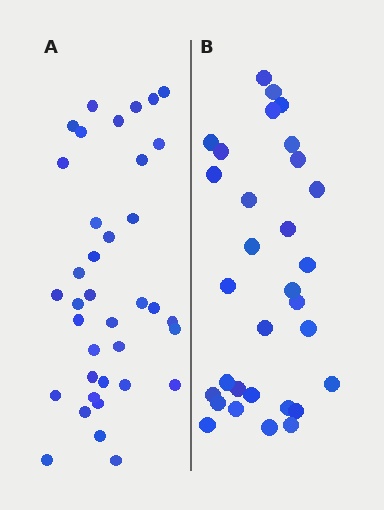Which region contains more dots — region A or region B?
Region A (the left region) has more dots.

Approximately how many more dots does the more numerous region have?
Region A has about 6 more dots than region B.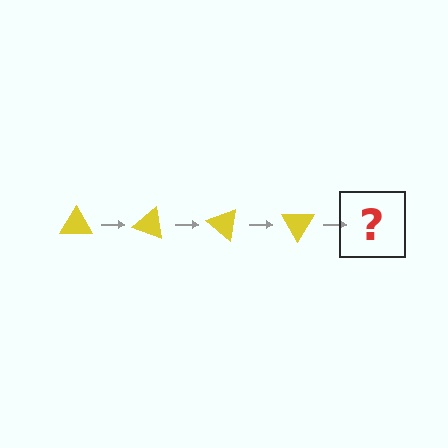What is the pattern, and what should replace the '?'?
The pattern is that the triangle rotates 20 degrees each step. The '?' should be a yellow triangle rotated 80 degrees.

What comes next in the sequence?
The next element should be a yellow triangle rotated 80 degrees.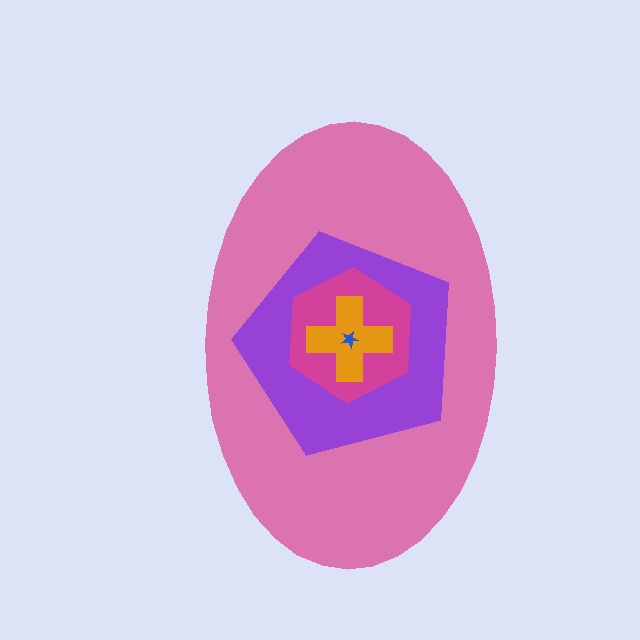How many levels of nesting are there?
5.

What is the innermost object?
The blue star.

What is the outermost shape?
The pink ellipse.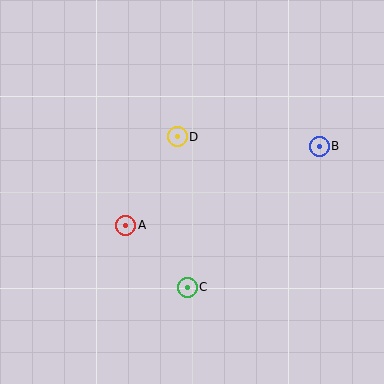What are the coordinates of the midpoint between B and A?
The midpoint between B and A is at (223, 186).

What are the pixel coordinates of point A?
Point A is at (126, 225).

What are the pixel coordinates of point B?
Point B is at (319, 146).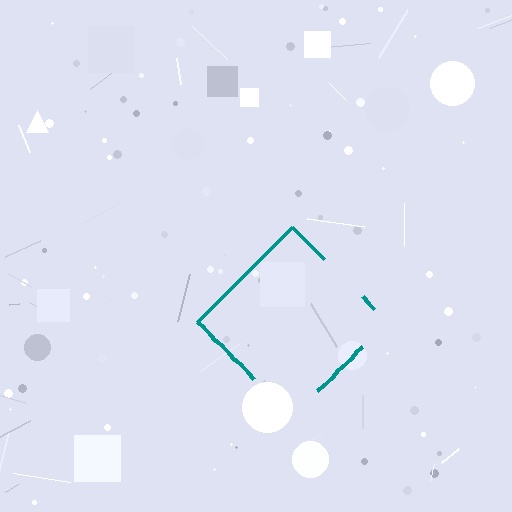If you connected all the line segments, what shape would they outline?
They would outline a diamond.